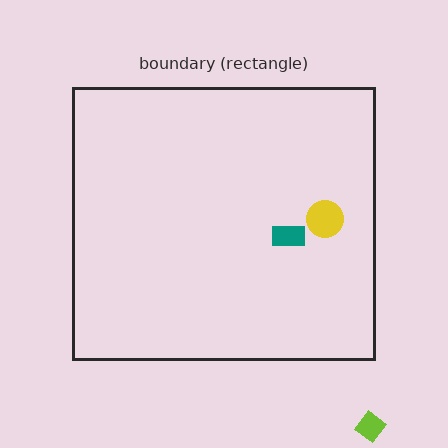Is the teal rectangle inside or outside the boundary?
Inside.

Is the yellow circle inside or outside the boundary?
Inside.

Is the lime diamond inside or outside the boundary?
Outside.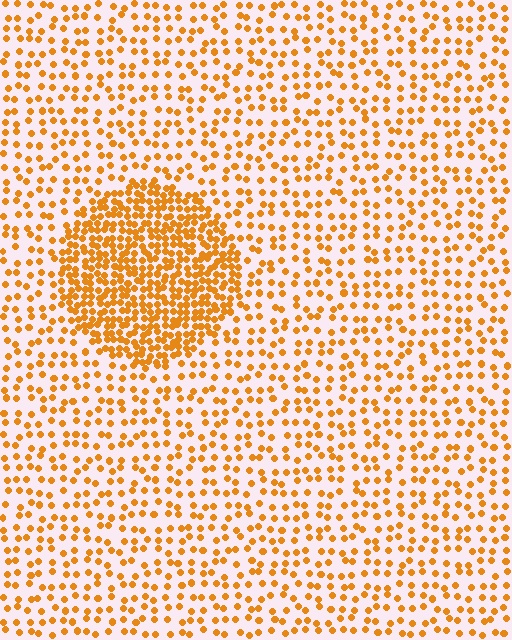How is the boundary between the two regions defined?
The boundary is defined by a change in element density (approximately 2.5x ratio). All elements are the same color, size, and shape.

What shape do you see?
I see a circle.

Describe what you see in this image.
The image contains small orange elements arranged at two different densities. A circle-shaped region is visible where the elements are more densely packed than the surrounding area.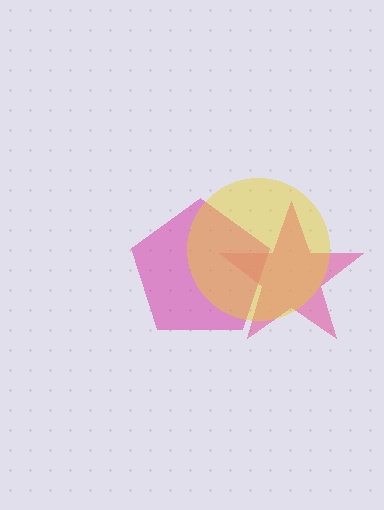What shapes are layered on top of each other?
The layered shapes are: a magenta pentagon, a pink star, a yellow circle.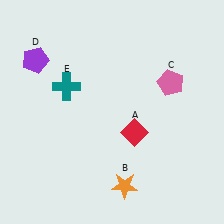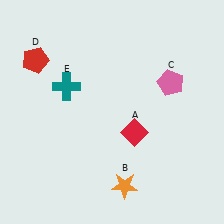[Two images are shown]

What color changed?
The pentagon (D) changed from purple in Image 1 to red in Image 2.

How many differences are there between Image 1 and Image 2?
There is 1 difference between the two images.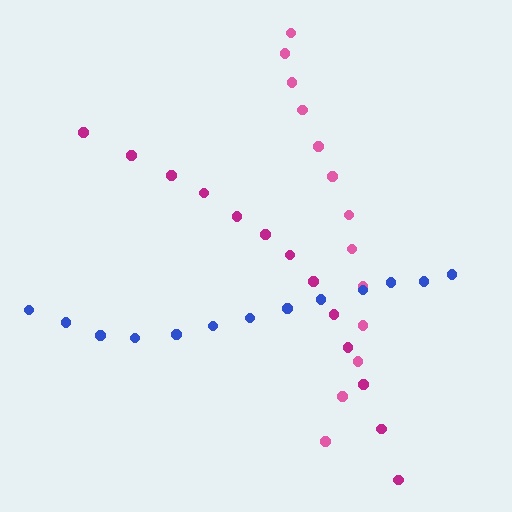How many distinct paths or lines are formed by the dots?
There are 3 distinct paths.